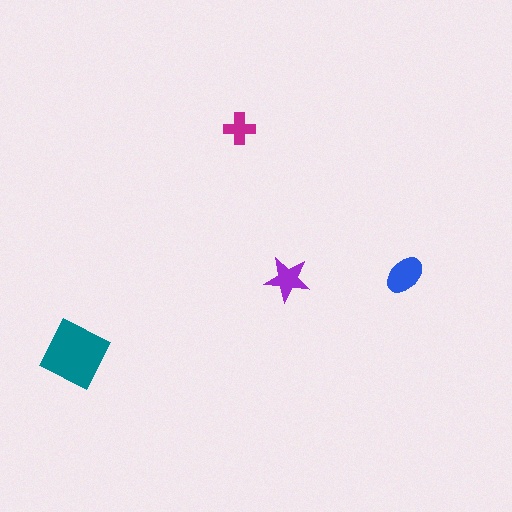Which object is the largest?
The teal diamond.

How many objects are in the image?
There are 4 objects in the image.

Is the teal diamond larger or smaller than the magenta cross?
Larger.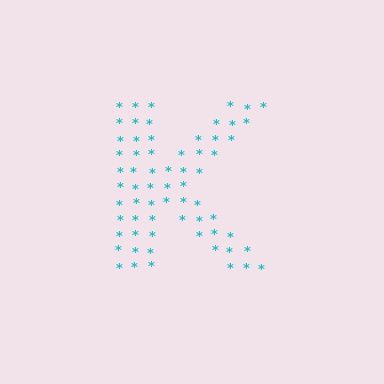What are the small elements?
The small elements are asterisks.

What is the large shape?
The large shape is the letter K.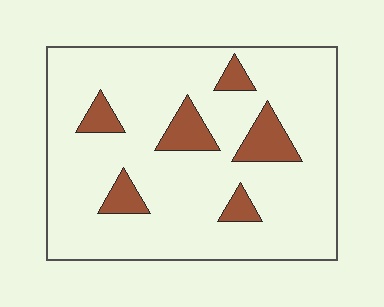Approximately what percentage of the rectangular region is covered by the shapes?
Approximately 15%.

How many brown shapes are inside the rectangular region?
6.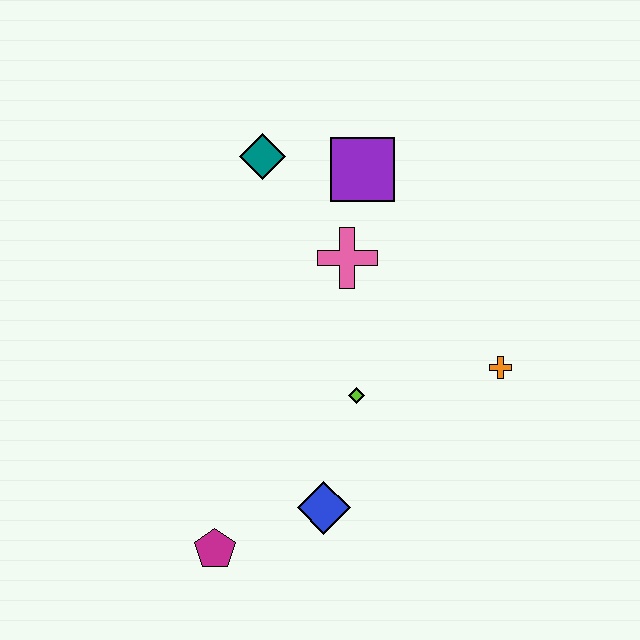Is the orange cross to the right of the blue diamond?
Yes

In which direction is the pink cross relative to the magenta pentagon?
The pink cross is above the magenta pentagon.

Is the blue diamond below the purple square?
Yes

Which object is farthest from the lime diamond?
The teal diamond is farthest from the lime diamond.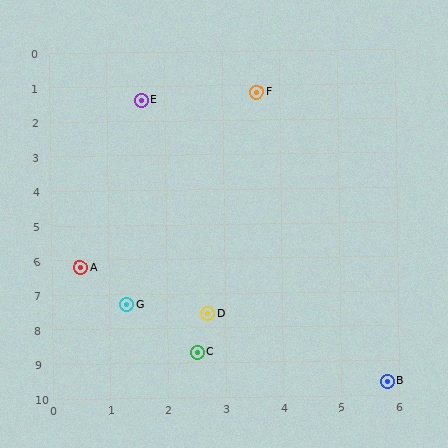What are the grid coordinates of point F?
Point F is at approximately (3.6, 1.2).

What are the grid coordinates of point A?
Point A is at approximately (0.5, 6.2).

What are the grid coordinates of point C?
Point C is at approximately (2.5, 8.7).